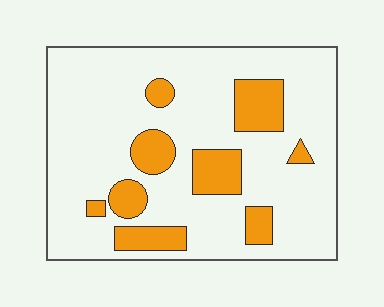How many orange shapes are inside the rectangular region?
9.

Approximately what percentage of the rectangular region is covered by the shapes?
Approximately 20%.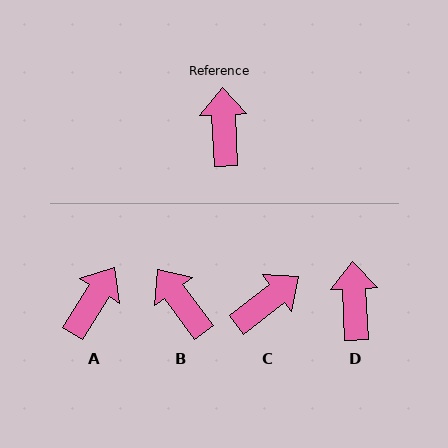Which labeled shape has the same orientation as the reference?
D.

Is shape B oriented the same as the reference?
No, it is off by about 34 degrees.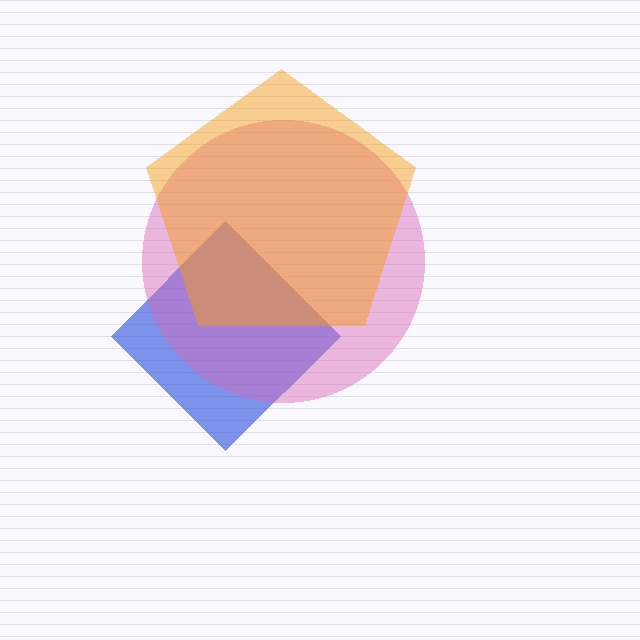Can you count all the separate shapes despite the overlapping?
Yes, there are 3 separate shapes.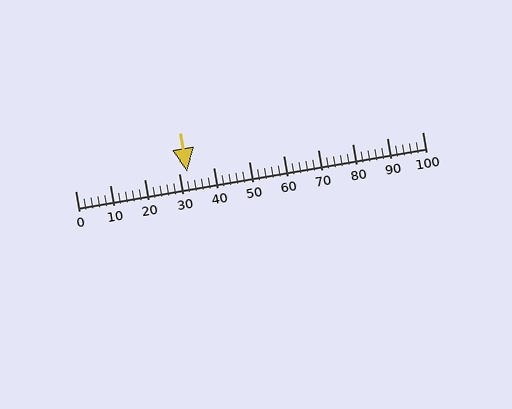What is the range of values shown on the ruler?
The ruler shows values from 0 to 100.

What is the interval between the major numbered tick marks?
The major tick marks are spaced 10 units apart.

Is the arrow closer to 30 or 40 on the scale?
The arrow is closer to 30.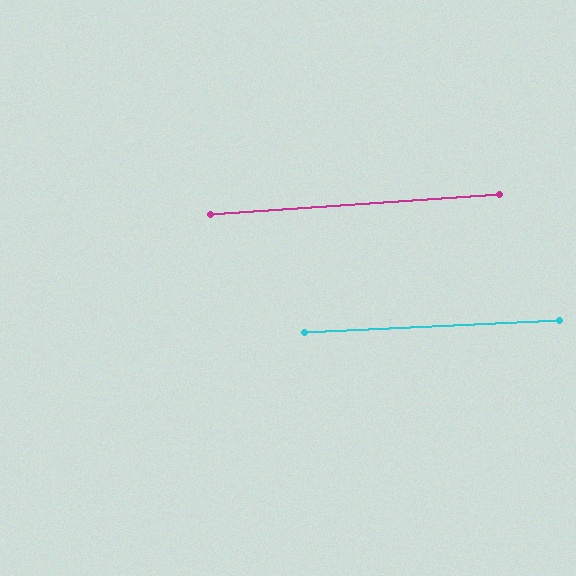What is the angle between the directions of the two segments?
Approximately 1 degree.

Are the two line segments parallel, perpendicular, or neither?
Parallel — their directions differ by only 1.3°.